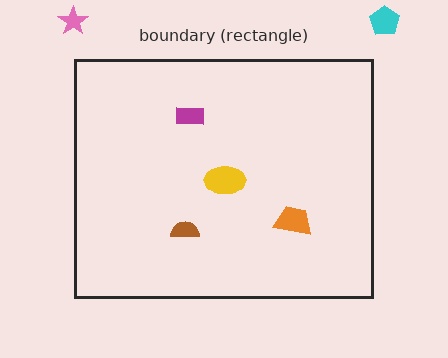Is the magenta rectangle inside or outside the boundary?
Inside.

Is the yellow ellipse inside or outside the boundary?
Inside.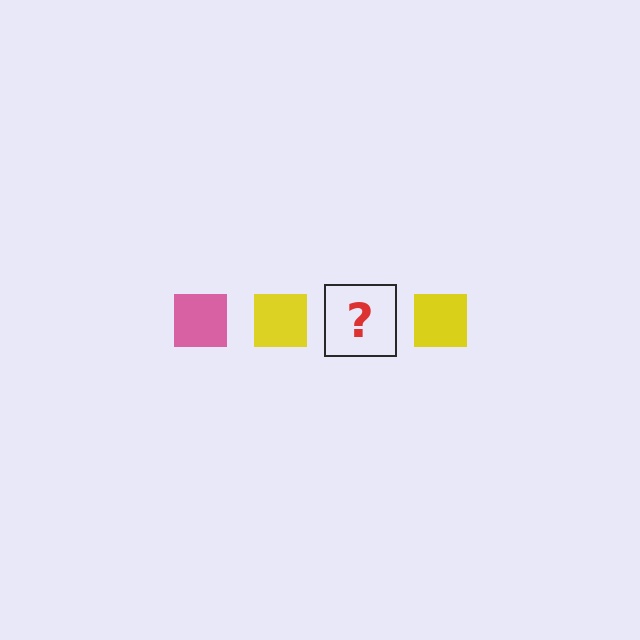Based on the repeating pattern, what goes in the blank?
The blank should be a pink square.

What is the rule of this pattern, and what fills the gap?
The rule is that the pattern cycles through pink, yellow squares. The gap should be filled with a pink square.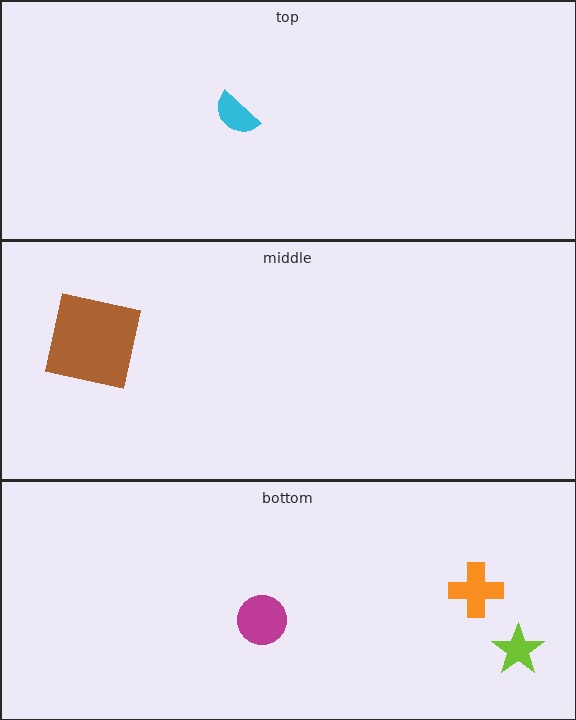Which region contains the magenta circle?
The bottom region.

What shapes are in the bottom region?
The magenta circle, the orange cross, the lime star.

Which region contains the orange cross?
The bottom region.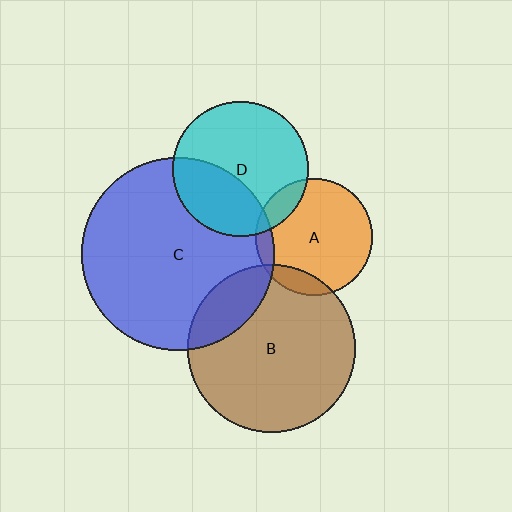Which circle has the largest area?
Circle C (blue).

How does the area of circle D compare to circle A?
Approximately 1.3 times.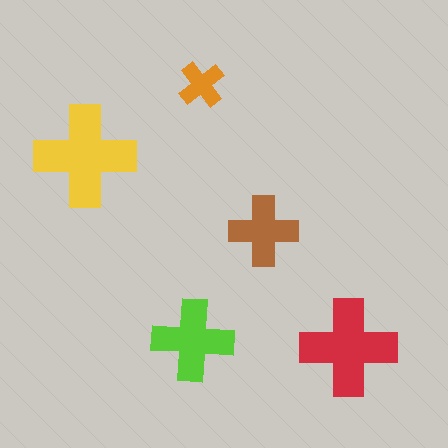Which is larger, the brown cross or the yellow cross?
The yellow one.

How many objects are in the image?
There are 5 objects in the image.